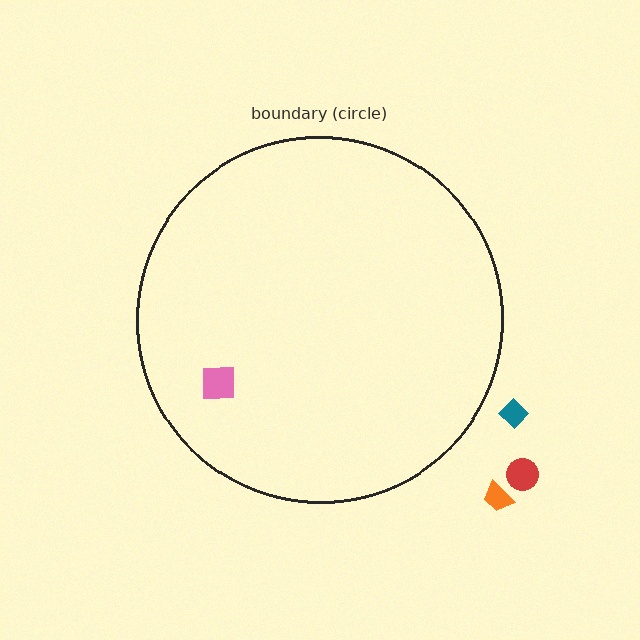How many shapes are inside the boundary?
1 inside, 3 outside.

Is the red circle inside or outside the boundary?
Outside.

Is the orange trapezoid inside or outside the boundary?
Outside.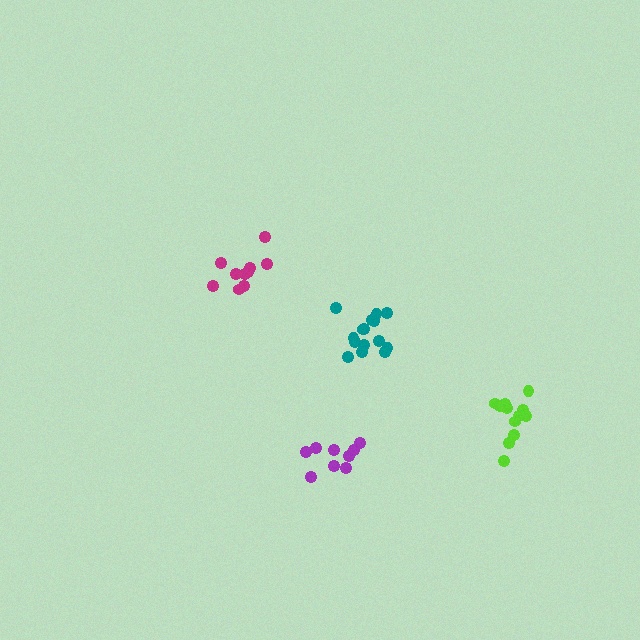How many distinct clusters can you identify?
There are 4 distinct clusters.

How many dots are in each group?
Group 1: 10 dots, Group 2: 15 dots, Group 3: 12 dots, Group 4: 9 dots (46 total).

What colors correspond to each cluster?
The clusters are colored: magenta, teal, lime, purple.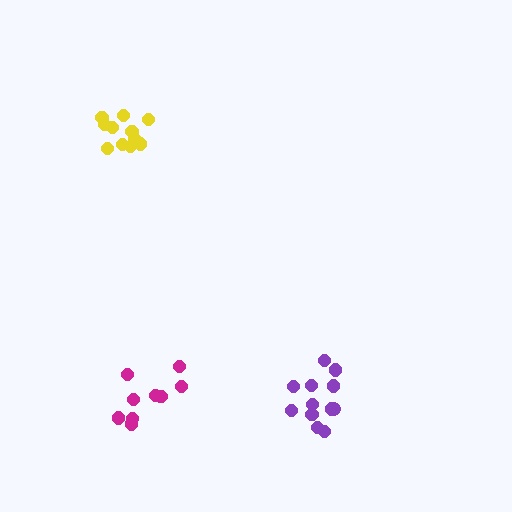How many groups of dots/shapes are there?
There are 3 groups.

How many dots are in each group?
Group 1: 9 dots, Group 2: 12 dots, Group 3: 11 dots (32 total).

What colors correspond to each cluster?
The clusters are colored: magenta, purple, yellow.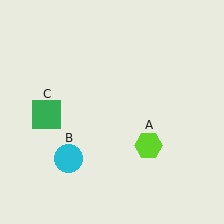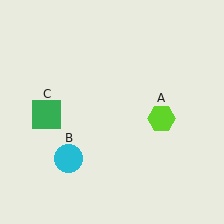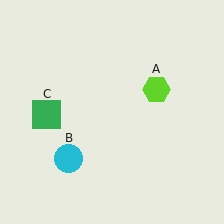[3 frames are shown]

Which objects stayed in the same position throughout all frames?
Cyan circle (object B) and green square (object C) remained stationary.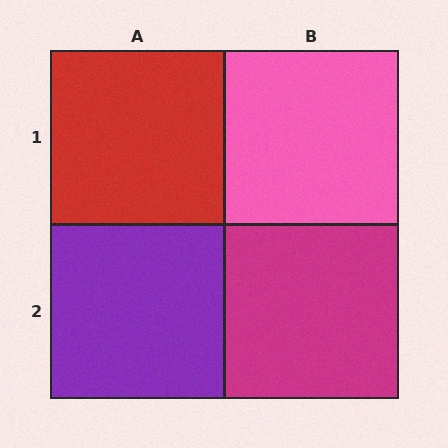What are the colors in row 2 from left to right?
Purple, magenta.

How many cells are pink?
1 cell is pink.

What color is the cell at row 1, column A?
Red.